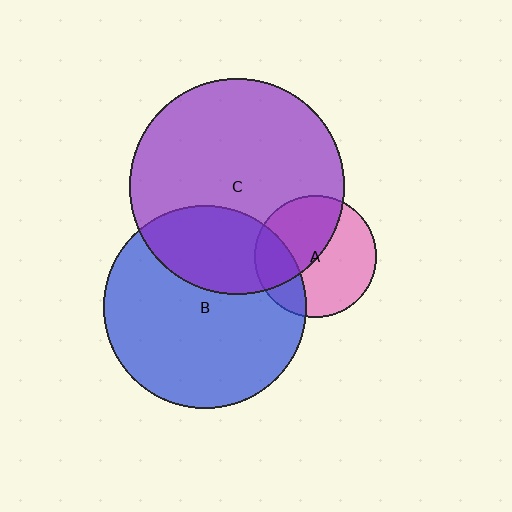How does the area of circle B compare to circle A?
Approximately 2.8 times.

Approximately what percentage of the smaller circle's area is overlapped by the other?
Approximately 45%.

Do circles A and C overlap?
Yes.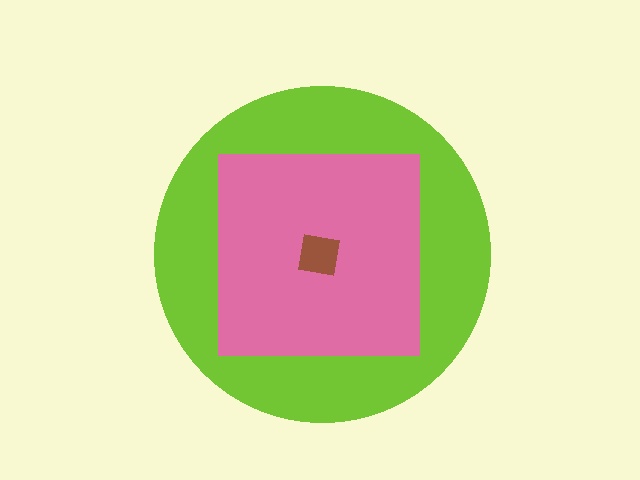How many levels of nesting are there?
3.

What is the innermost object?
The brown square.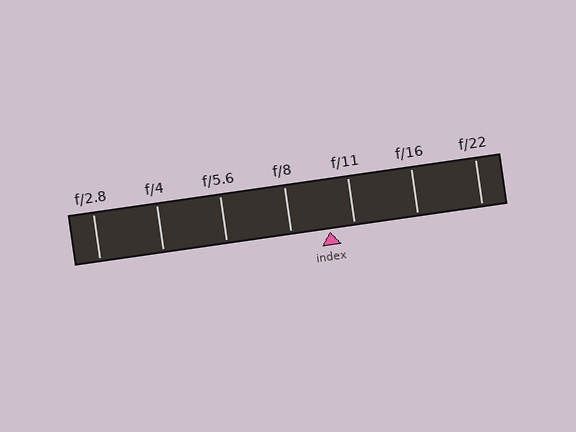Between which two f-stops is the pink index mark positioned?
The index mark is between f/8 and f/11.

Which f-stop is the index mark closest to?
The index mark is closest to f/11.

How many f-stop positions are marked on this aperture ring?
There are 7 f-stop positions marked.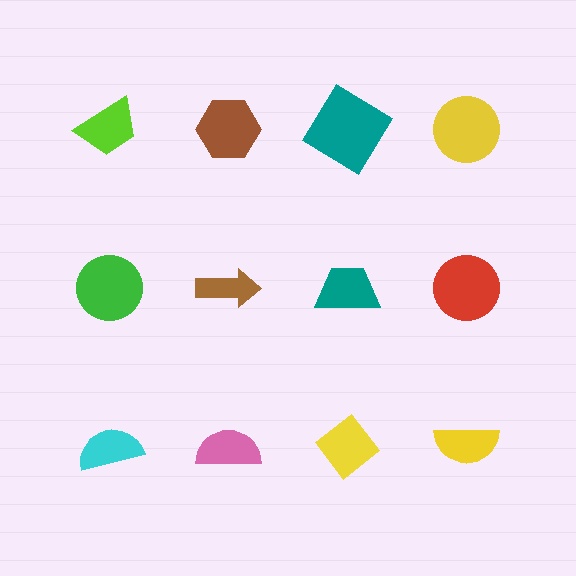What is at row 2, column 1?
A green circle.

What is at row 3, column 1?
A cyan semicircle.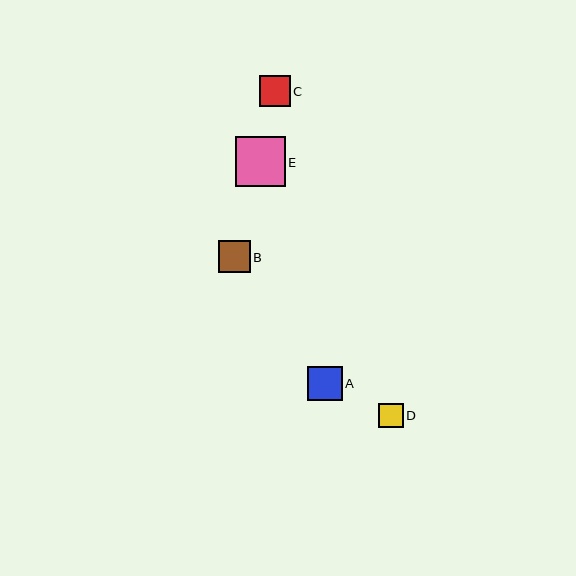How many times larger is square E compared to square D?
Square E is approximately 2.0 times the size of square D.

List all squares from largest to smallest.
From largest to smallest: E, A, B, C, D.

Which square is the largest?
Square E is the largest with a size of approximately 50 pixels.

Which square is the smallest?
Square D is the smallest with a size of approximately 25 pixels.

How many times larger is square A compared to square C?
Square A is approximately 1.1 times the size of square C.